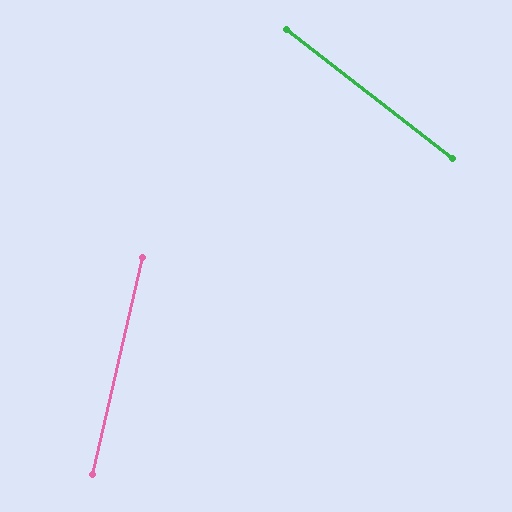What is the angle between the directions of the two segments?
Approximately 65 degrees.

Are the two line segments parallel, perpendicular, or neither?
Neither parallel nor perpendicular — they differ by about 65°.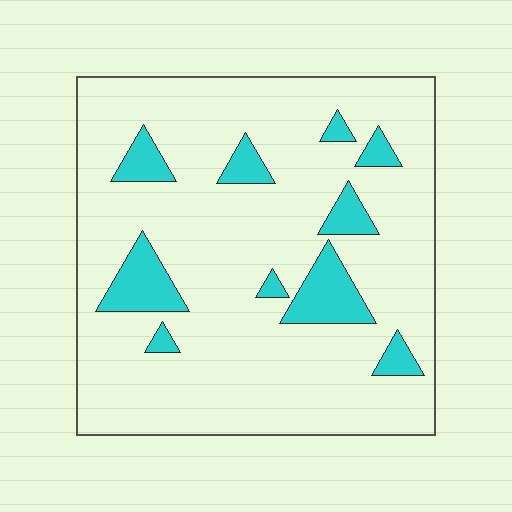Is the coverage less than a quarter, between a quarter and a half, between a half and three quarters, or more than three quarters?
Less than a quarter.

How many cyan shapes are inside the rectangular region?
10.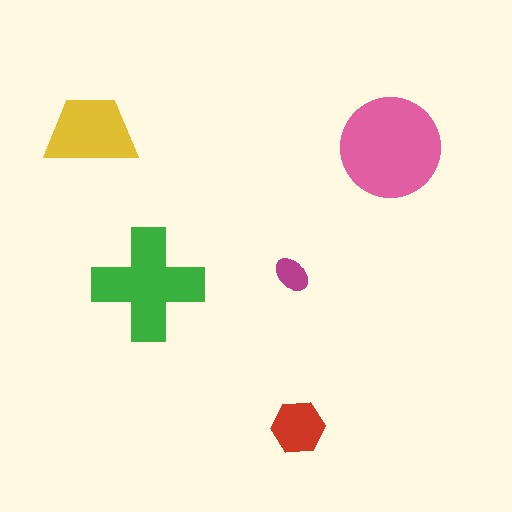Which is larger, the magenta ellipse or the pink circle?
The pink circle.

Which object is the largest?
The pink circle.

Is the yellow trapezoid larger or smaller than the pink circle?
Smaller.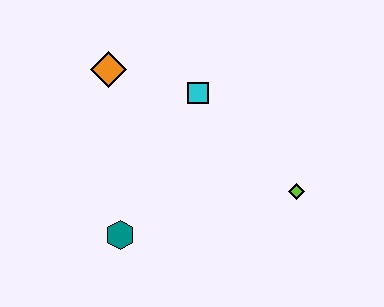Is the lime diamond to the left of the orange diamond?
No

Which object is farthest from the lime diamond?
The orange diamond is farthest from the lime diamond.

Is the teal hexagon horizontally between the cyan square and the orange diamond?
Yes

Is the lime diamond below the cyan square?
Yes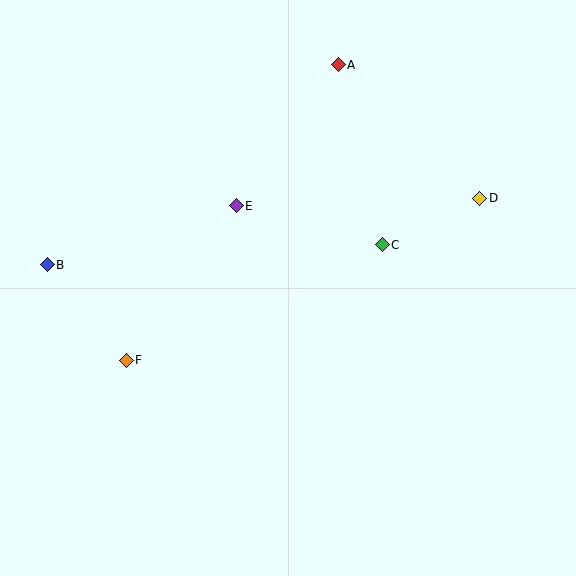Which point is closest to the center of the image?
Point E at (236, 206) is closest to the center.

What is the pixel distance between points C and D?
The distance between C and D is 108 pixels.